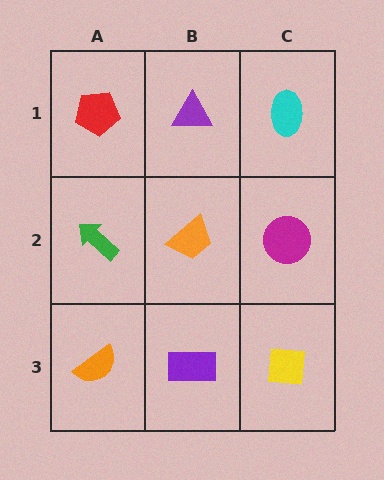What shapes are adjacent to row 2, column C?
A cyan ellipse (row 1, column C), a yellow square (row 3, column C), an orange trapezoid (row 2, column B).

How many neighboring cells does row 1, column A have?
2.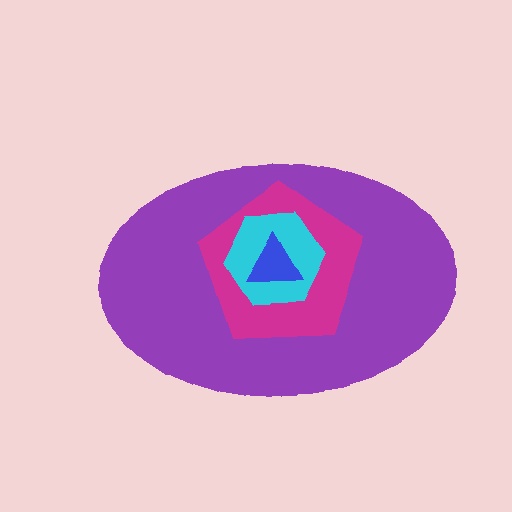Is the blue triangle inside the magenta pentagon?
Yes.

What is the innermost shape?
The blue triangle.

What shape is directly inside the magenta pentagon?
The cyan hexagon.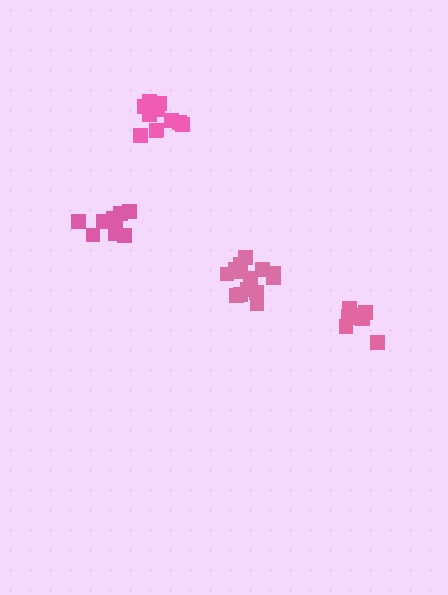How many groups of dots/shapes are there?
There are 4 groups.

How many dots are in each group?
Group 1: 8 dots, Group 2: 11 dots, Group 3: 14 dots, Group 4: 9 dots (42 total).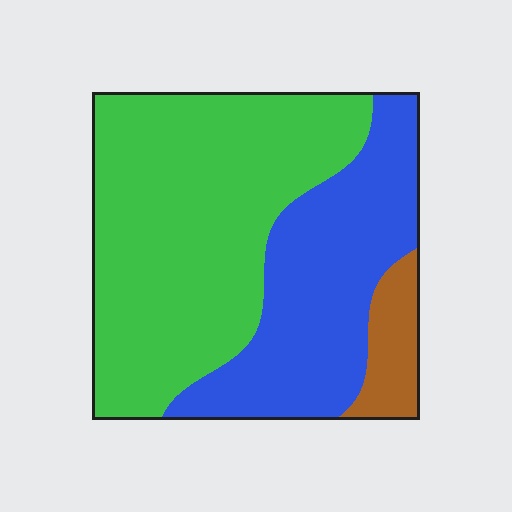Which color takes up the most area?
Green, at roughly 55%.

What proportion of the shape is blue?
Blue takes up about one third (1/3) of the shape.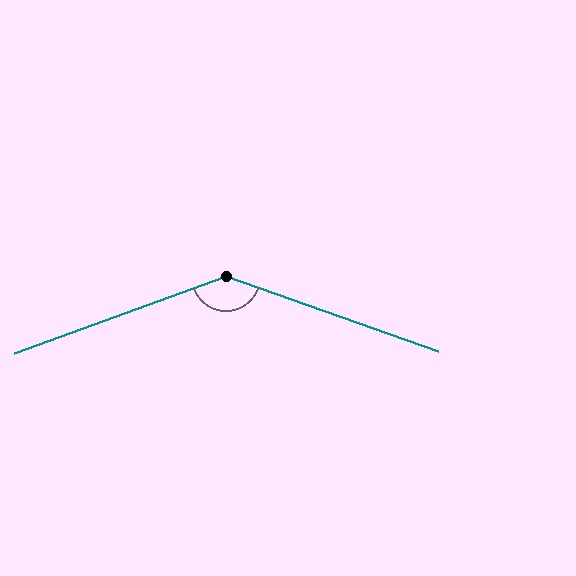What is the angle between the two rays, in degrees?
Approximately 141 degrees.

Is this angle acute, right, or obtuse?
It is obtuse.